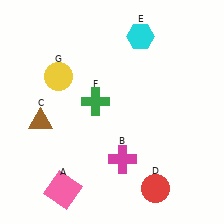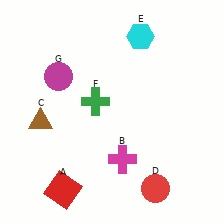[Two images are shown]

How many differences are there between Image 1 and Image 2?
There are 2 differences between the two images.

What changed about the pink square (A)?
In Image 1, A is pink. In Image 2, it changed to red.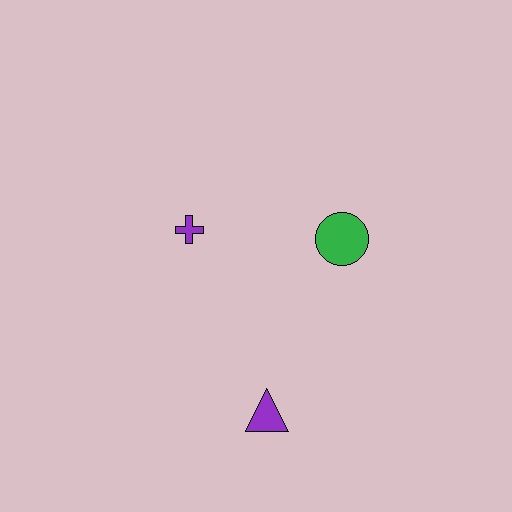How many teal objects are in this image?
There are no teal objects.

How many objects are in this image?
There are 3 objects.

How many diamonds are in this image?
There are no diamonds.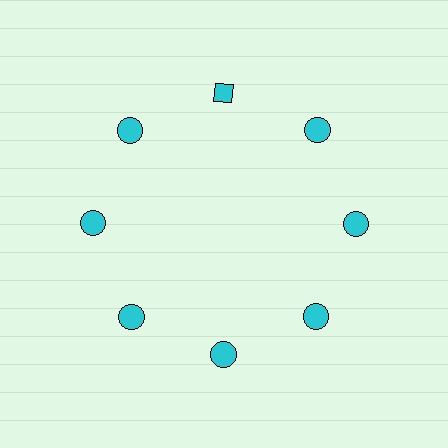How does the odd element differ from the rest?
It has a different shape: diamond instead of circle.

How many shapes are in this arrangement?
There are 8 shapes arranged in a ring pattern.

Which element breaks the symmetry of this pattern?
The cyan diamond at roughly the 12 o'clock position breaks the symmetry. All other shapes are cyan circles.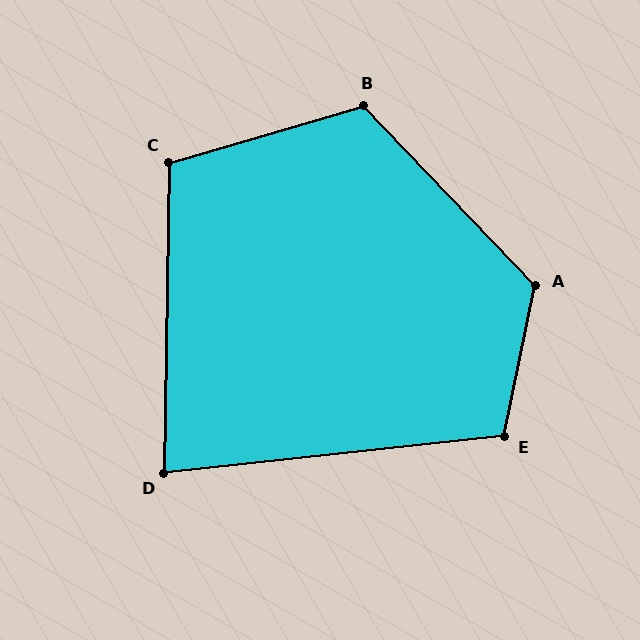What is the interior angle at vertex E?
Approximately 108 degrees (obtuse).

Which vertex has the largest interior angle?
A, at approximately 125 degrees.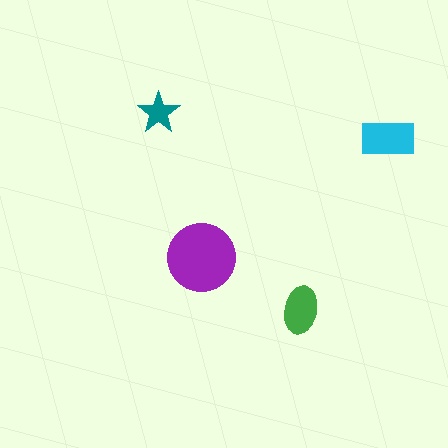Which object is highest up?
The teal star is topmost.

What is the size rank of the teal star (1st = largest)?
4th.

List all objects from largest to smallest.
The purple circle, the cyan rectangle, the green ellipse, the teal star.